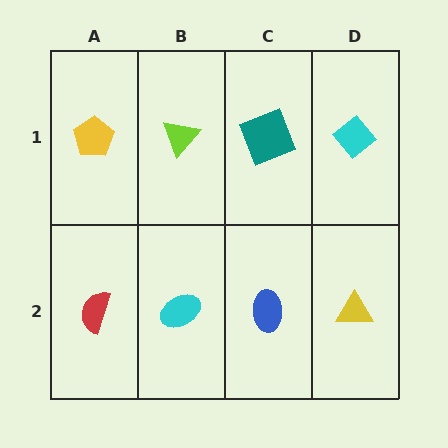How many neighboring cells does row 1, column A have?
2.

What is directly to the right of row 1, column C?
A cyan diamond.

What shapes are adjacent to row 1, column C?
A blue ellipse (row 2, column C), a lime triangle (row 1, column B), a cyan diamond (row 1, column D).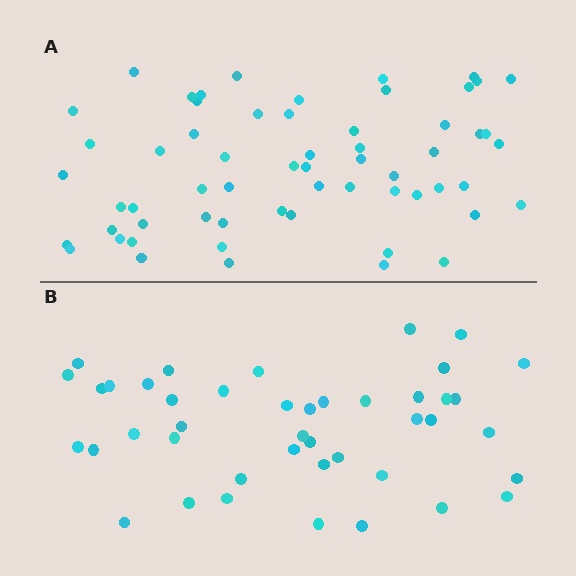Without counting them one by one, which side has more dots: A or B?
Region A (the top region) has more dots.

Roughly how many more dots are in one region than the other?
Region A has approximately 15 more dots than region B.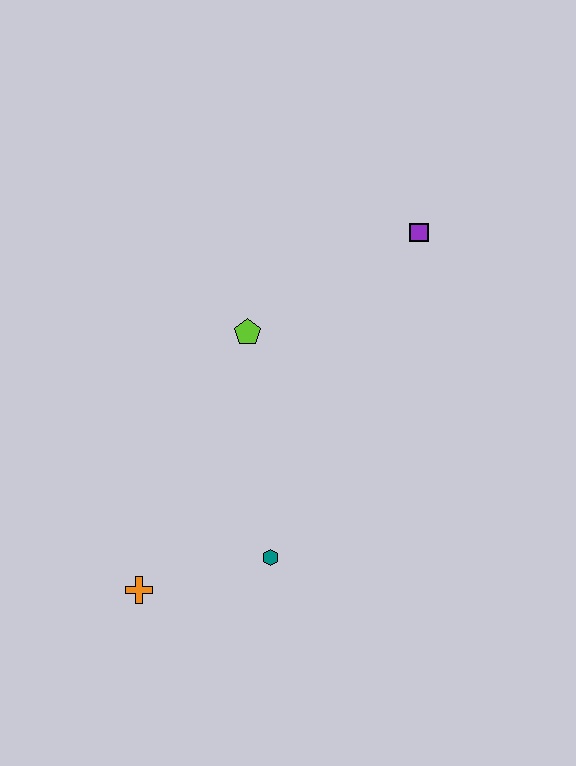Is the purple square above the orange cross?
Yes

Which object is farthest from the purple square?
The orange cross is farthest from the purple square.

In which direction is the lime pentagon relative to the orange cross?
The lime pentagon is above the orange cross.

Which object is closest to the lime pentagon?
The purple square is closest to the lime pentagon.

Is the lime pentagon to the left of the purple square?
Yes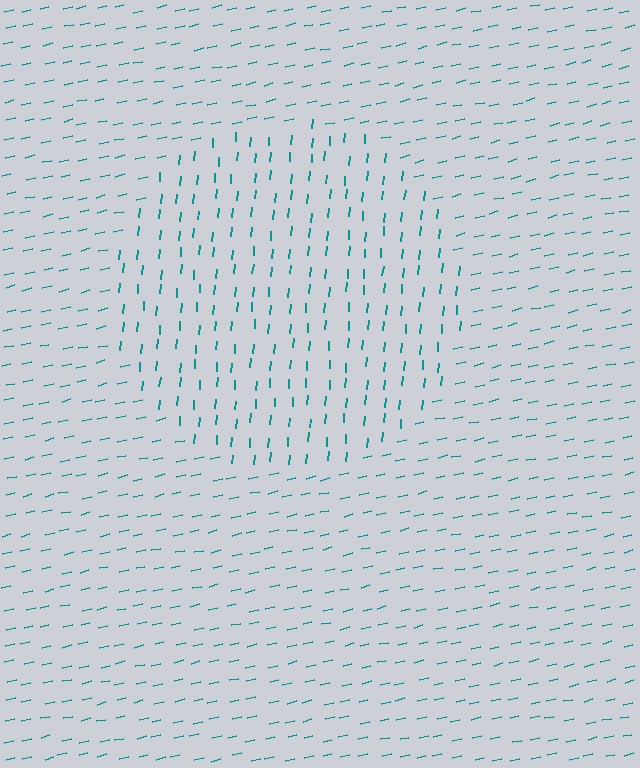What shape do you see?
I see a circle.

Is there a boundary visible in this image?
Yes, there is a texture boundary formed by a change in line orientation.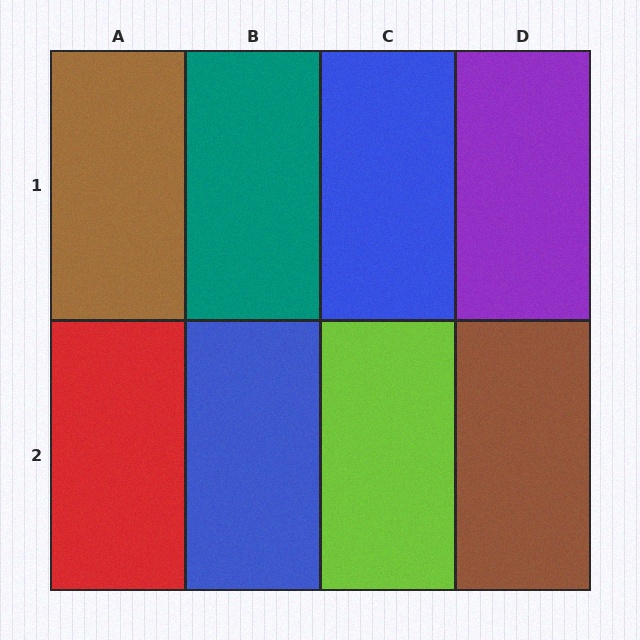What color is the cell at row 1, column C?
Blue.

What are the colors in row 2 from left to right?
Red, blue, lime, brown.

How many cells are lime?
1 cell is lime.